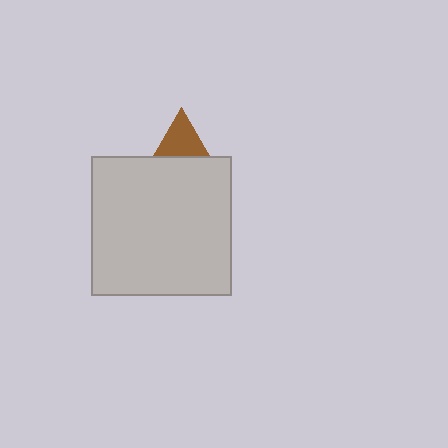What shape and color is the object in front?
The object in front is a light gray square.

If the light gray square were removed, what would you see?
You would see the complete brown triangle.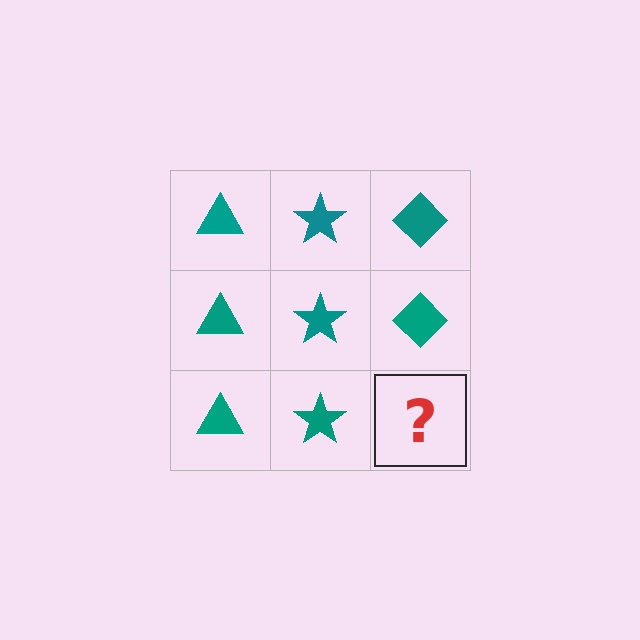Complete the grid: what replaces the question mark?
The question mark should be replaced with a teal diamond.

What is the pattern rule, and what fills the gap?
The rule is that each column has a consistent shape. The gap should be filled with a teal diamond.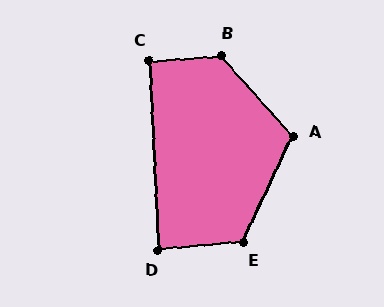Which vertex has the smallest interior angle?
D, at approximately 87 degrees.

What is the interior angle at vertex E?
Approximately 121 degrees (obtuse).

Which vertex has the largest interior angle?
B, at approximately 127 degrees.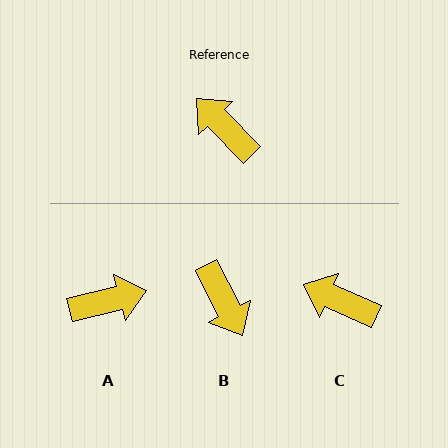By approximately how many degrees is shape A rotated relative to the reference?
Approximately 120 degrees clockwise.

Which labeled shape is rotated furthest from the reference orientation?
B, about 163 degrees away.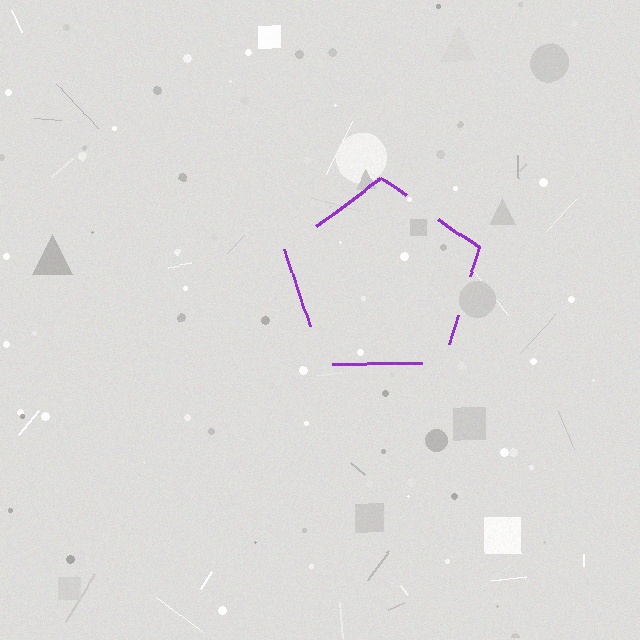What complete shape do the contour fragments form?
The contour fragments form a pentagon.